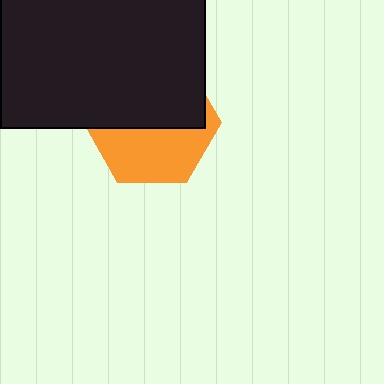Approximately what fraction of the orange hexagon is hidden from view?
Roughly 55% of the orange hexagon is hidden behind the black rectangle.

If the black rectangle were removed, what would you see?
You would see the complete orange hexagon.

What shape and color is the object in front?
The object in front is a black rectangle.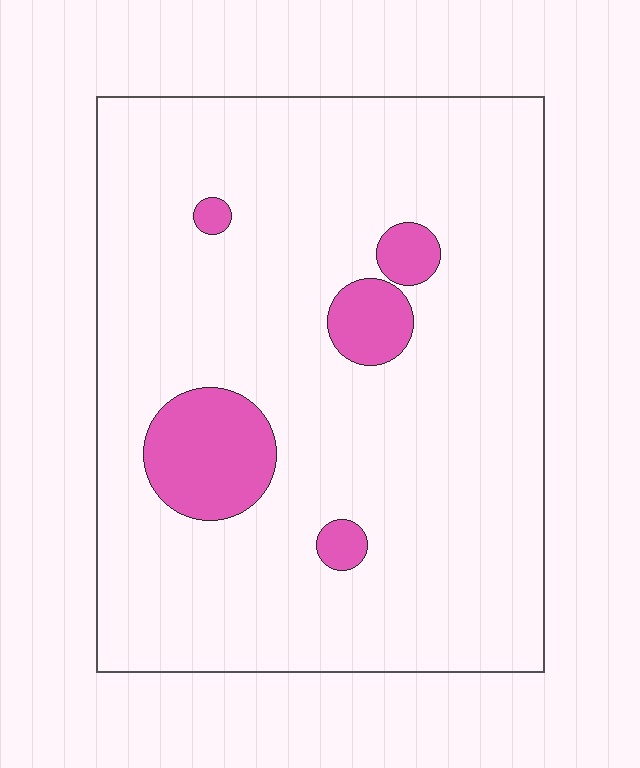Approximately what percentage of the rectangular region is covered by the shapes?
Approximately 10%.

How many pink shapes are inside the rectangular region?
5.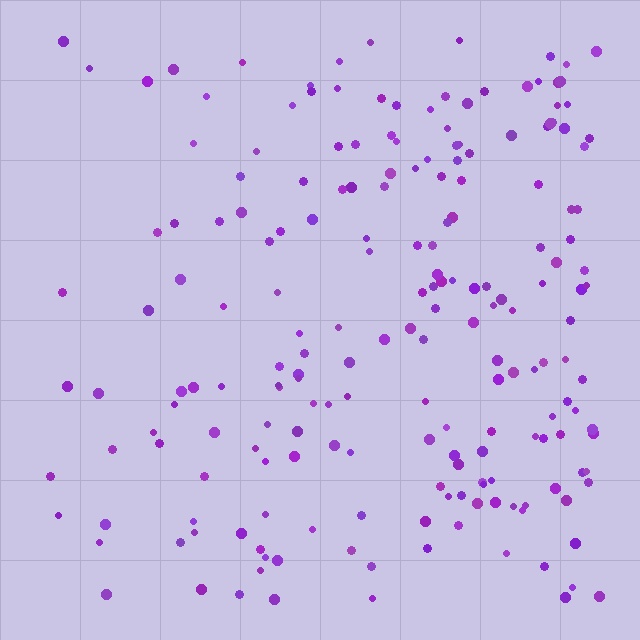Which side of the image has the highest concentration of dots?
The right.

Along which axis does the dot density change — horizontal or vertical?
Horizontal.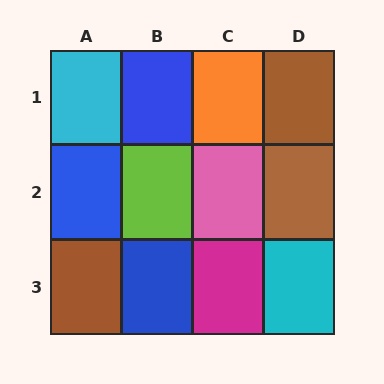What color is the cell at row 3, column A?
Brown.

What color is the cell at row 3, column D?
Cyan.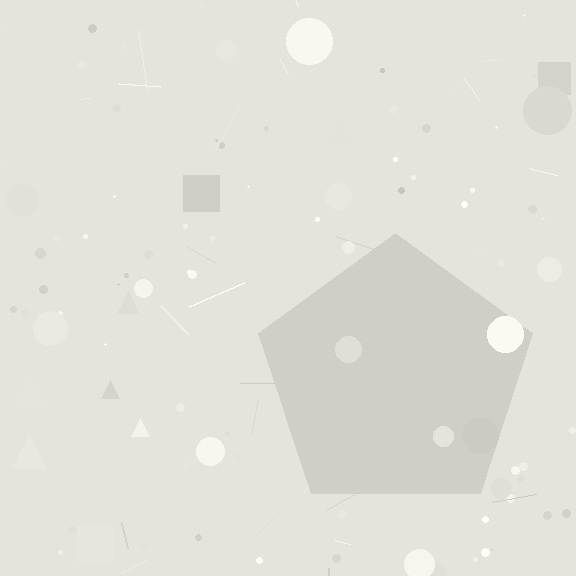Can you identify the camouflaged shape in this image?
The camouflaged shape is a pentagon.